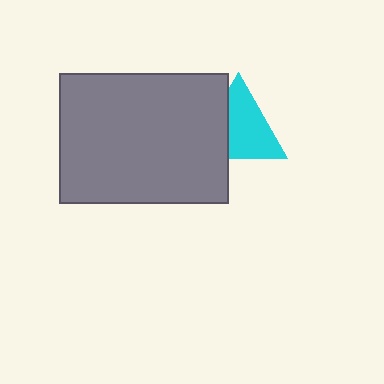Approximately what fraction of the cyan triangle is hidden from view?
Roughly 34% of the cyan triangle is hidden behind the gray rectangle.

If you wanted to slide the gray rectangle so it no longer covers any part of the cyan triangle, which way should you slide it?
Slide it left — that is the most direct way to separate the two shapes.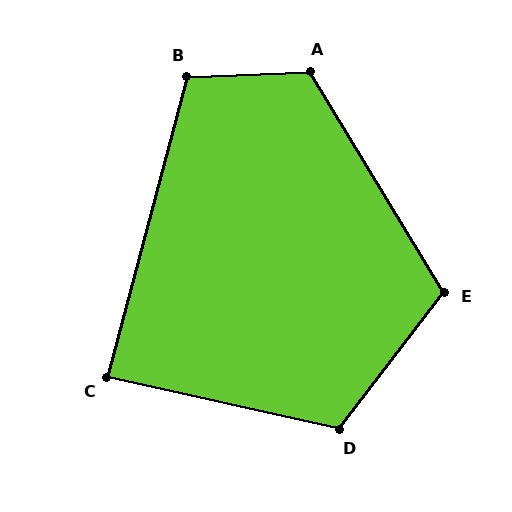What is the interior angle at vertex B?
Approximately 107 degrees (obtuse).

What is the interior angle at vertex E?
Approximately 111 degrees (obtuse).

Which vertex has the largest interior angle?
A, at approximately 119 degrees.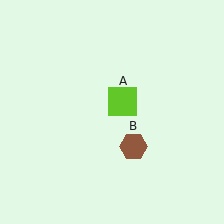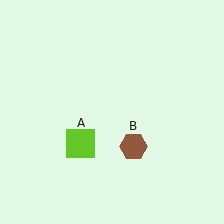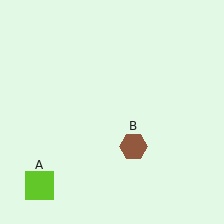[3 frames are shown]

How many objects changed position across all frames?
1 object changed position: lime square (object A).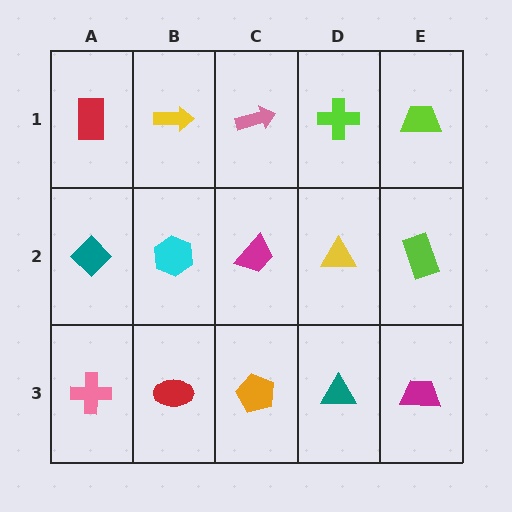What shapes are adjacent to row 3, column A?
A teal diamond (row 2, column A), a red ellipse (row 3, column B).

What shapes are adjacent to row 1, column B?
A cyan hexagon (row 2, column B), a red rectangle (row 1, column A), a pink arrow (row 1, column C).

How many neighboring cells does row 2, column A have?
3.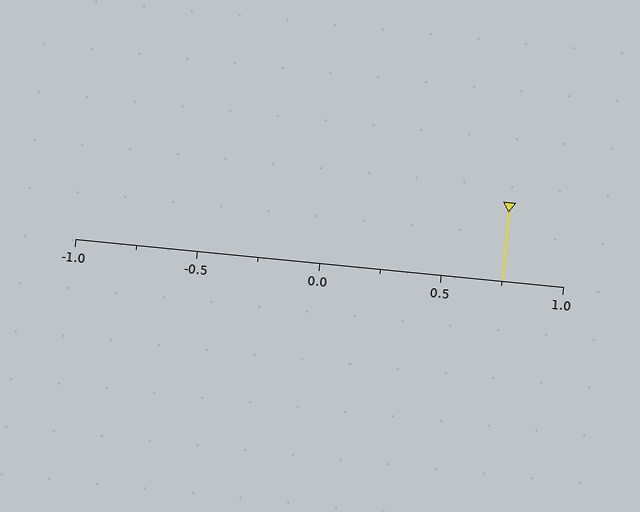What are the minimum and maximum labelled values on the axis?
The axis runs from -1.0 to 1.0.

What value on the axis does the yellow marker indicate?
The marker indicates approximately 0.75.